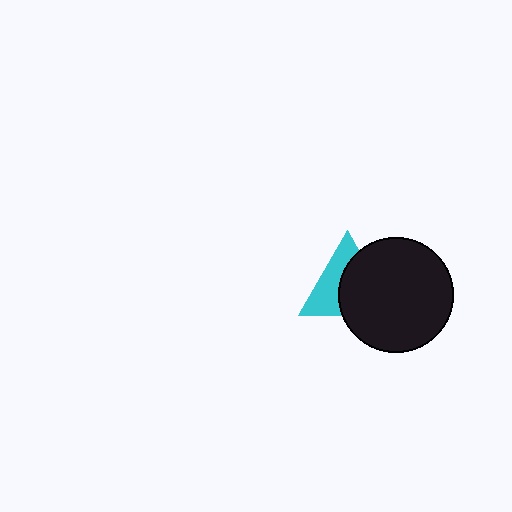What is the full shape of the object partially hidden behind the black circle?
The partially hidden object is a cyan triangle.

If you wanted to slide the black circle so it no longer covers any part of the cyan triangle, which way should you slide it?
Slide it right — that is the most direct way to separate the two shapes.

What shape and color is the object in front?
The object in front is a black circle.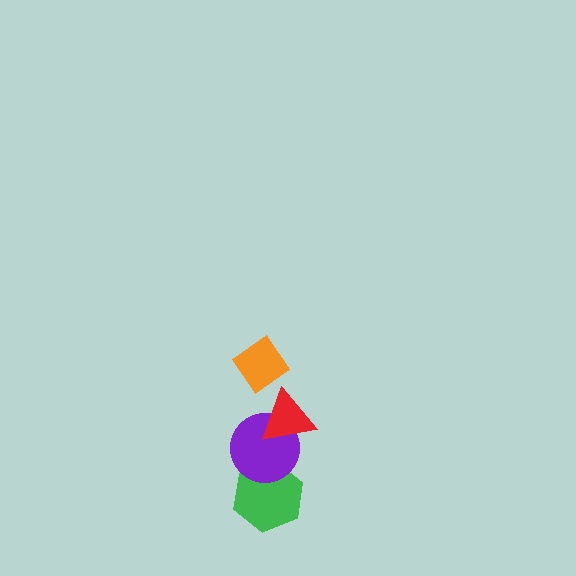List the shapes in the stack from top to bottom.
From top to bottom: the orange diamond, the red triangle, the purple circle, the green hexagon.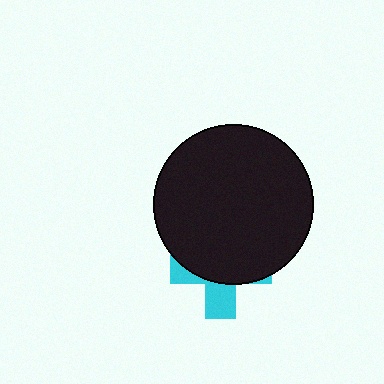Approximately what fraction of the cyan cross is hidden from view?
Roughly 68% of the cyan cross is hidden behind the black circle.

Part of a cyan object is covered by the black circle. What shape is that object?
It is a cross.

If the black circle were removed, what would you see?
You would see the complete cyan cross.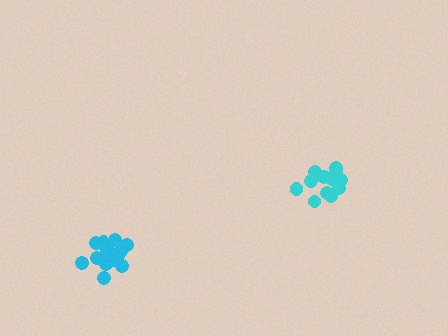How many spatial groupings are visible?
There are 2 spatial groupings.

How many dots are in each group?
Group 1: 13 dots, Group 2: 16 dots (29 total).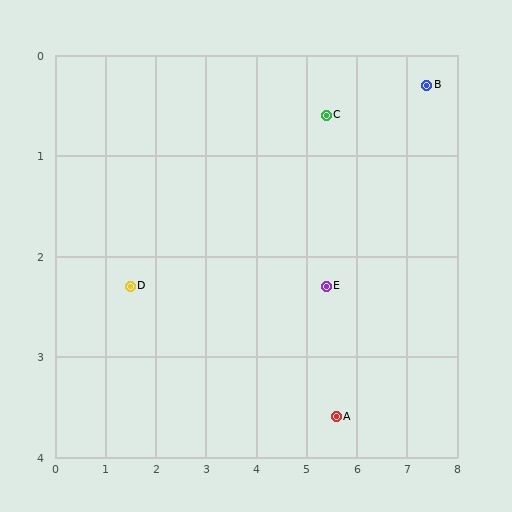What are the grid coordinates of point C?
Point C is at approximately (5.4, 0.6).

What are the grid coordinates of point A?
Point A is at approximately (5.6, 3.6).